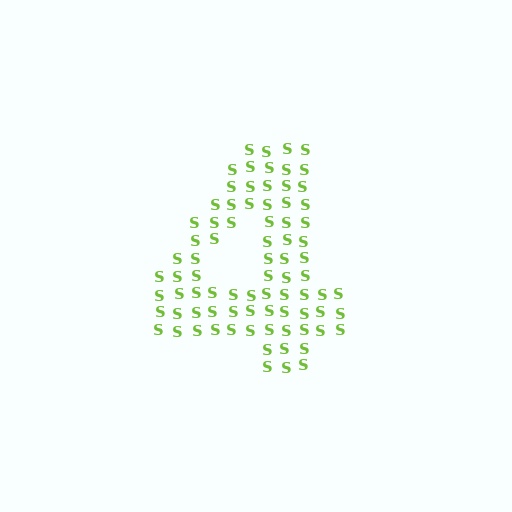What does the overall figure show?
The overall figure shows the digit 4.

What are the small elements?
The small elements are letter S's.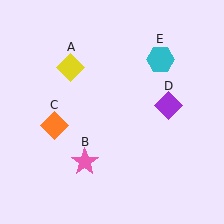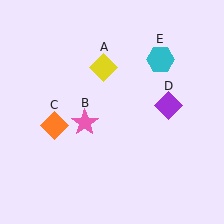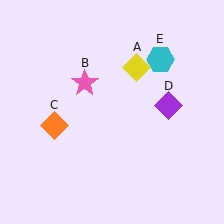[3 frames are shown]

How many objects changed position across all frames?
2 objects changed position: yellow diamond (object A), pink star (object B).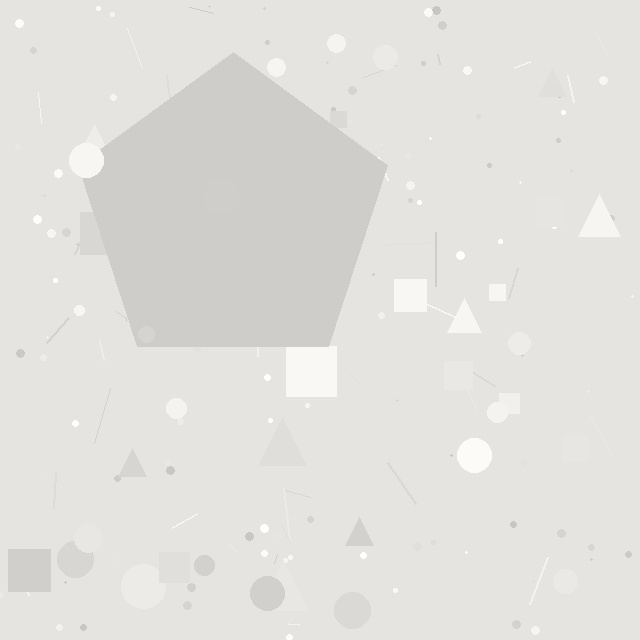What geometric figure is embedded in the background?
A pentagon is embedded in the background.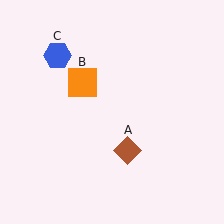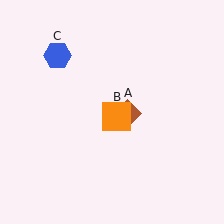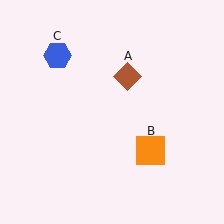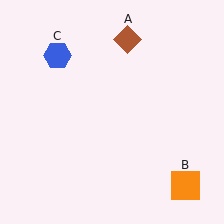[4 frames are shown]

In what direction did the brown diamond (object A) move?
The brown diamond (object A) moved up.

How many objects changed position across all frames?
2 objects changed position: brown diamond (object A), orange square (object B).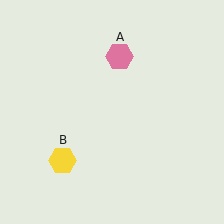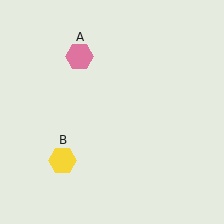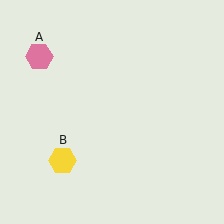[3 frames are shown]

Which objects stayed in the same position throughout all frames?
Yellow hexagon (object B) remained stationary.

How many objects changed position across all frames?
1 object changed position: pink hexagon (object A).